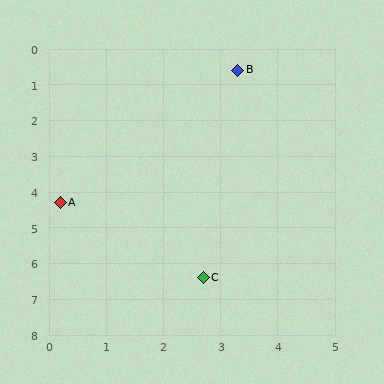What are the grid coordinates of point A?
Point A is at approximately (0.2, 4.3).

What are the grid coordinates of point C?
Point C is at approximately (2.7, 6.4).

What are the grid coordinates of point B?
Point B is at approximately (3.3, 0.6).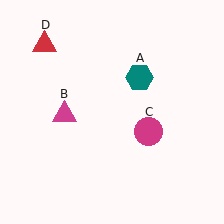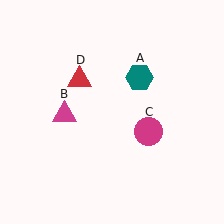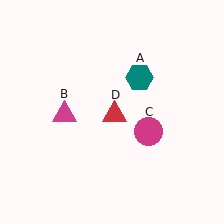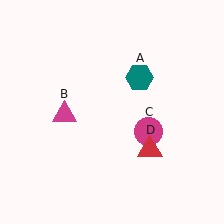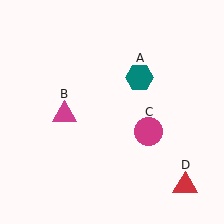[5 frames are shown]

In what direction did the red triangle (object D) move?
The red triangle (object D) moved down and to the right.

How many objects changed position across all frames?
1 object changed position: red triangle (object D).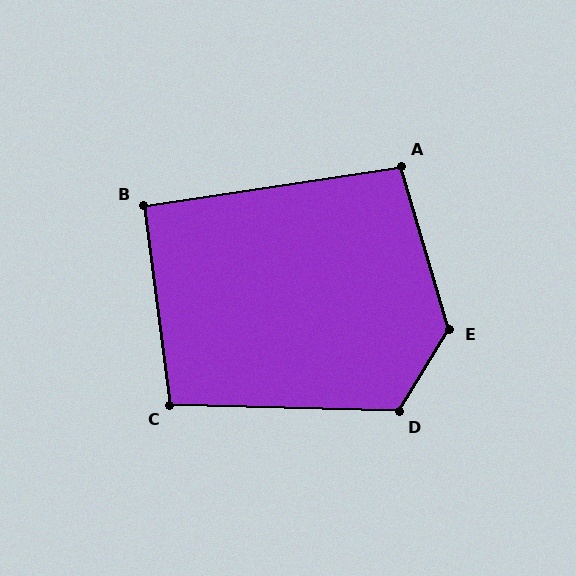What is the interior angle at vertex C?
Approximately 99 degrees (obtuse).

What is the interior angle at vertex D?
Approximately 120 degrees (obtuse).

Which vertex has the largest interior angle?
E, at approximately 133 degrees.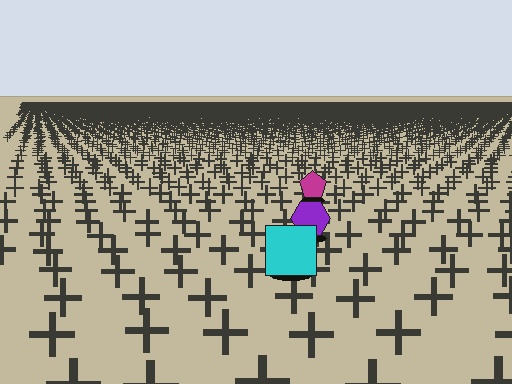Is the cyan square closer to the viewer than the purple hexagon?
Yes. The cyan square is closer — you can tell from the texture gradient: the ground texture is coarser near it.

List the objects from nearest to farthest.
From nearest to farthest: the cyan square, the purple hexagon, the magenta pentagon.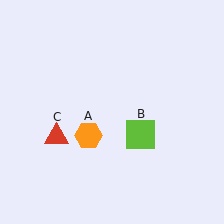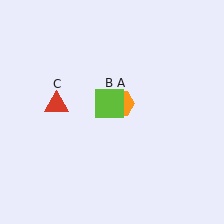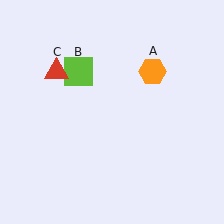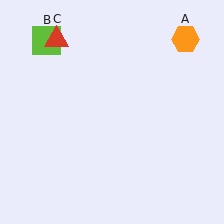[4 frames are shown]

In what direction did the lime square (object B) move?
The lime square (object B) moved up and to the left.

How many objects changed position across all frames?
3 objects changed position: orange hexagon (object A), lime square (object B), red triangle (object C).